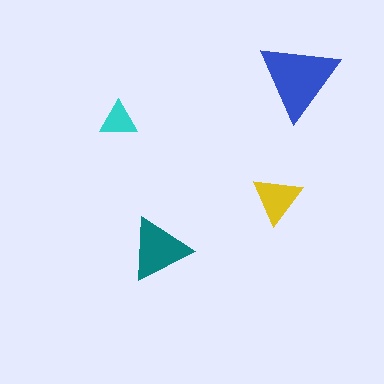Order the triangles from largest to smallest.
the blue one, the teal one, the yellow one, the cyan one.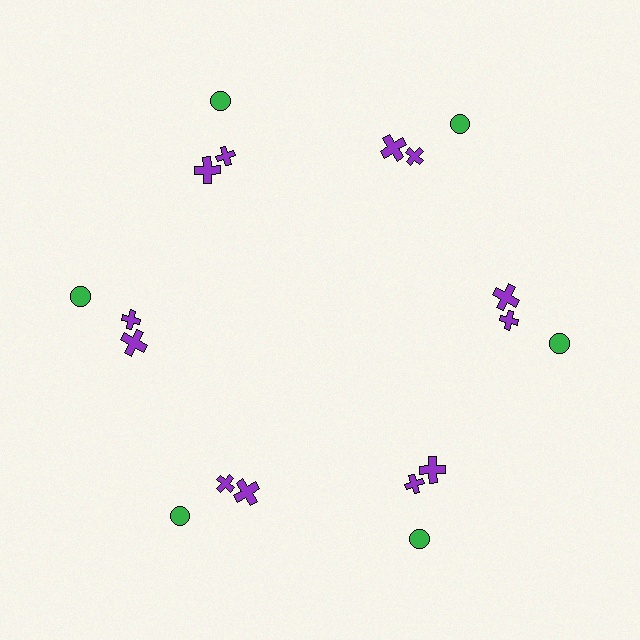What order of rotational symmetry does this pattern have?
This pattern has 6-fold rotational symmetry.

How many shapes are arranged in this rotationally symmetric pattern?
There are 18 shapes, arranged in 6 groups of 3.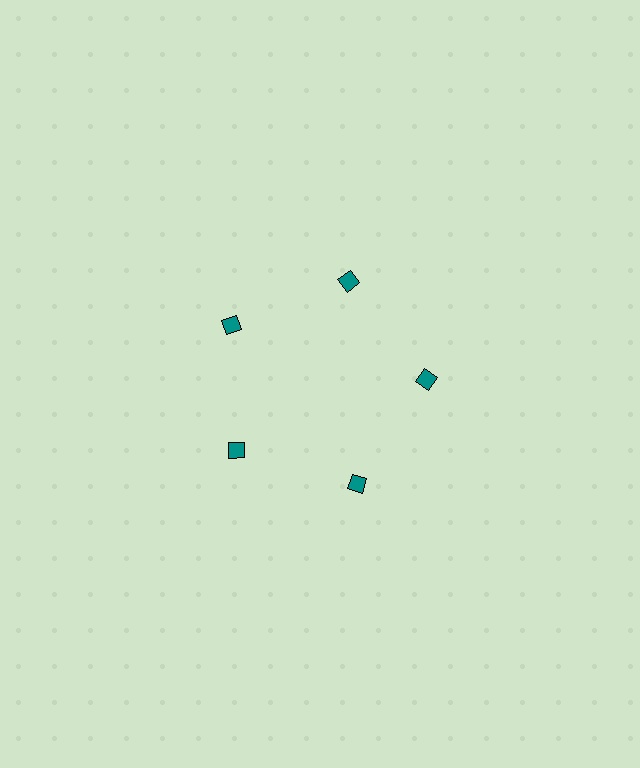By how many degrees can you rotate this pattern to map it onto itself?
The pattern maps onto itself every 72 degrees of rotation.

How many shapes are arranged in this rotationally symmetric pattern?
There are 5 shapes, arranged in 5 groups of 1.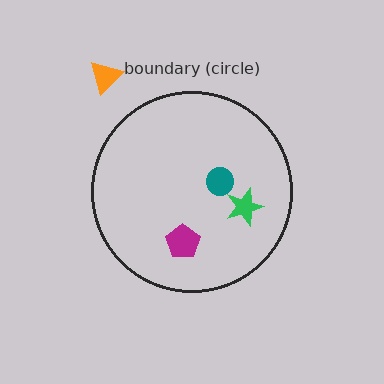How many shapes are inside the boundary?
3 inside, 1 outside.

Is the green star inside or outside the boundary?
Inside.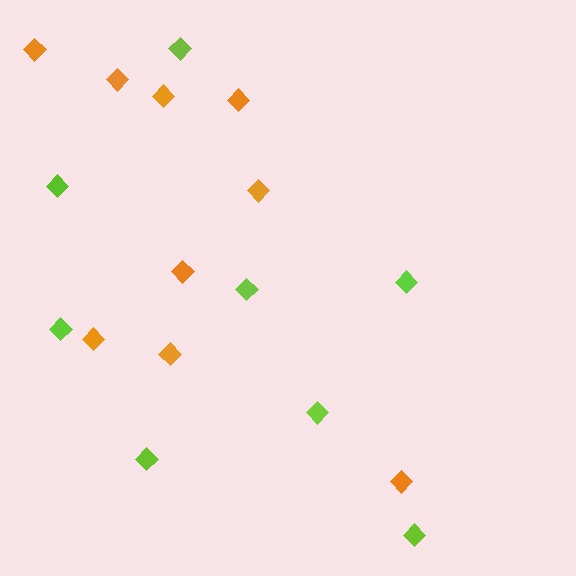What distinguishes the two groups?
There are 2 groups: one group of lime diamonds (8) and one group of orange diamonds (9).